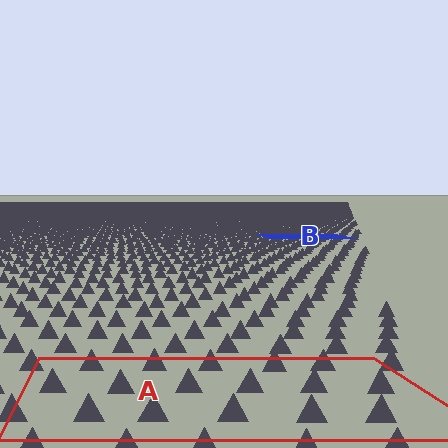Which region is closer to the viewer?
Region A is closer. The texture elements there are larger and more spread out.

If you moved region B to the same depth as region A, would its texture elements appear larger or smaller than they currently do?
They would appear larger. At a closer depth, the same texture elements are projected at a bigger on-screen size.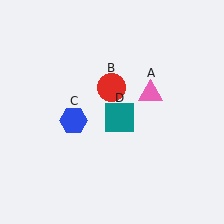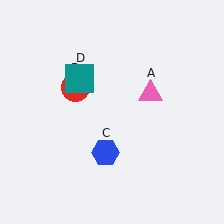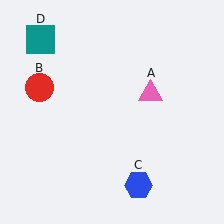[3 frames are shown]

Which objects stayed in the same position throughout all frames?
Pink triangle (object A) remained stationary.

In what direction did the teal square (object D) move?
The teal square (object D) moved up and to the left.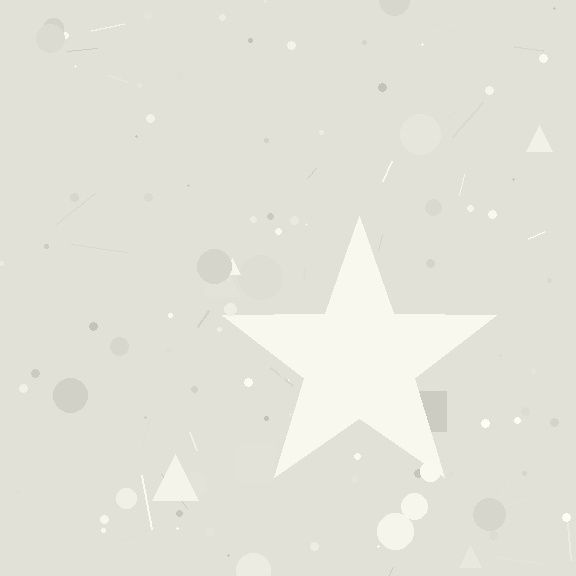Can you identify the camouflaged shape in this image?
The camouflaged shape is a star.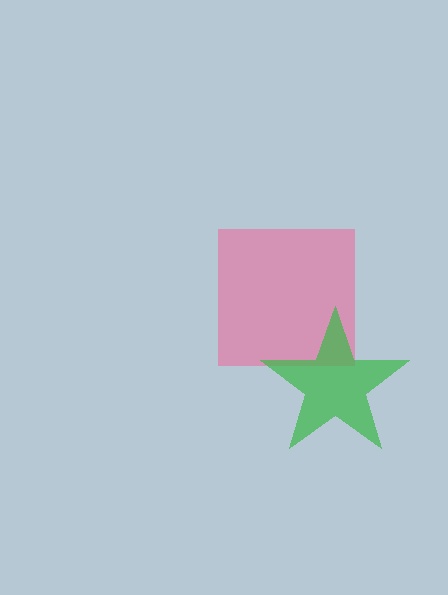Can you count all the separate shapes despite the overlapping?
Yes, there are 2 separate shapes.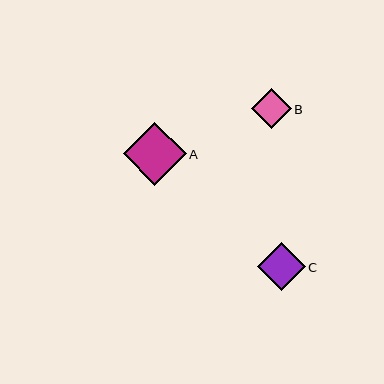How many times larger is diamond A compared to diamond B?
Diamond A is approximately 1.6 times the size of diamond B.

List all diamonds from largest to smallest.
From largest to smallest: A, C, B.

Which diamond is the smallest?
Diamond B is the smallest with a size of approximately 40 pixels.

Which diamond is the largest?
Diamond A is the largest with a size of approximately 63 pixels.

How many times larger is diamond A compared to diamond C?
Diamond A is approximately 1.3 times the size of diamond C.